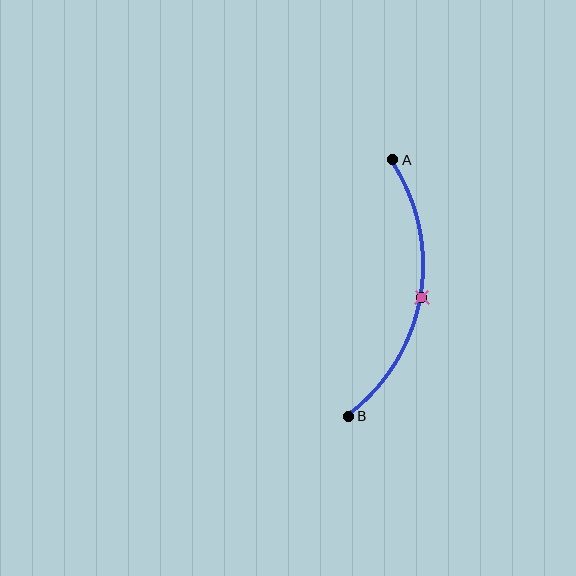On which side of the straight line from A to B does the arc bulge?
The arc bulges to the right of the straight line connecting A and B.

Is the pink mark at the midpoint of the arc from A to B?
Yes. The pink mark lies on the arc at equal arc-length from both A and B — it is the arc midpoint.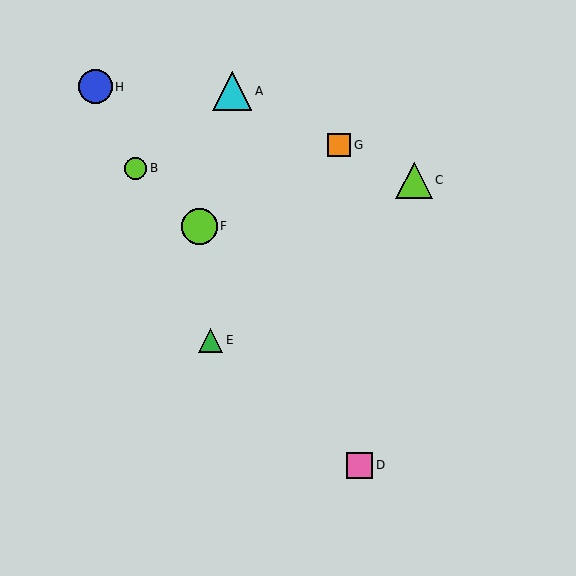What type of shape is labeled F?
Shape F is a lime circle.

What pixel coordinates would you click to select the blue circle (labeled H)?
Click at (95, 87) to select the blue circle H.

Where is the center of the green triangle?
The center of the green triangle is at (211, 340).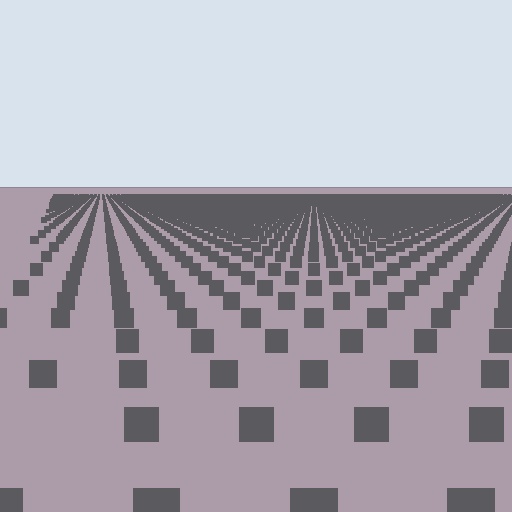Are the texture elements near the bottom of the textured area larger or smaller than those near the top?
Larger. Near the bottom, elements are closer to the viewer and appear at a bigger on-screen size.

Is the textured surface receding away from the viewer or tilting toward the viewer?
The surface is receding away from the viewer. Texture elements get smaller and denser toward the top.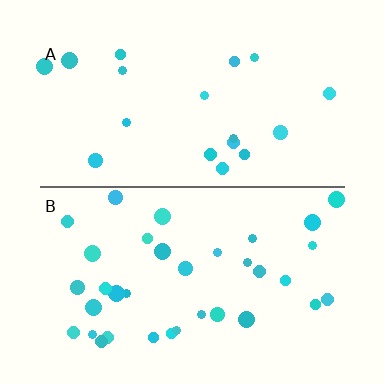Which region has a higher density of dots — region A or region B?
B (the bottom).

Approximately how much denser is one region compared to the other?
Approximately 1.9× — region B over region A.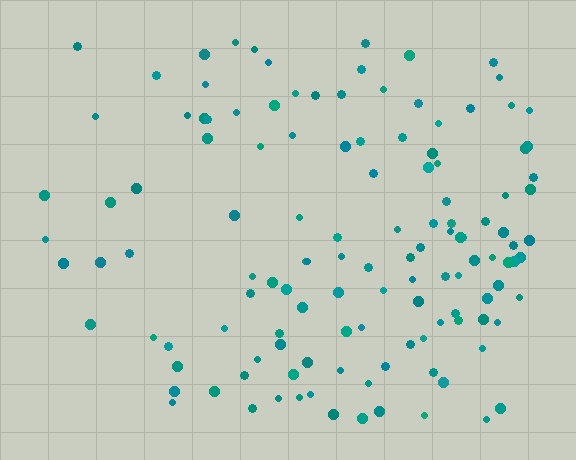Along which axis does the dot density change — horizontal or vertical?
Horizontal.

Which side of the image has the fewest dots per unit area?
The left.